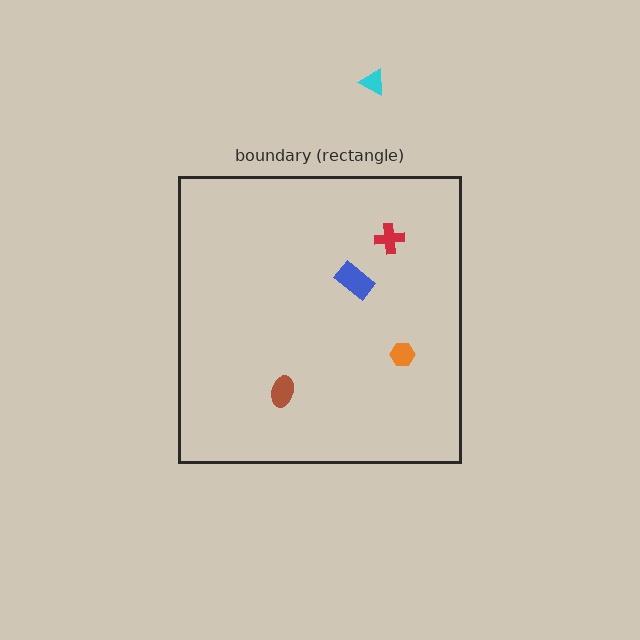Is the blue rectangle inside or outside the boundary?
Inside.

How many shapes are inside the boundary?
4 inside, 1 outside.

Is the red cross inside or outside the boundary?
Inside.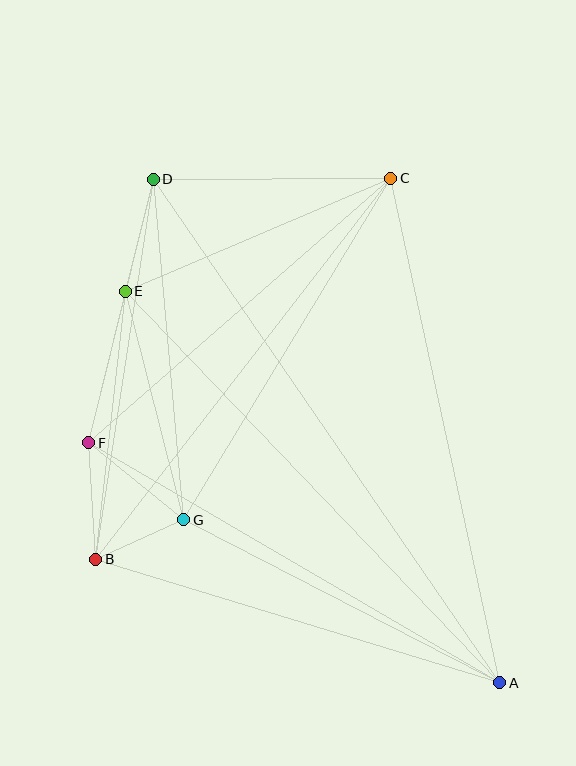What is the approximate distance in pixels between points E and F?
The distance between E and F is approximately 156 pixels.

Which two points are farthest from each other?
Points A and D are farthest from each other.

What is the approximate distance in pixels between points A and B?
The distance between A and B is approximately 423 pixels.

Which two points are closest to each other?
Points B and G are closest to each other.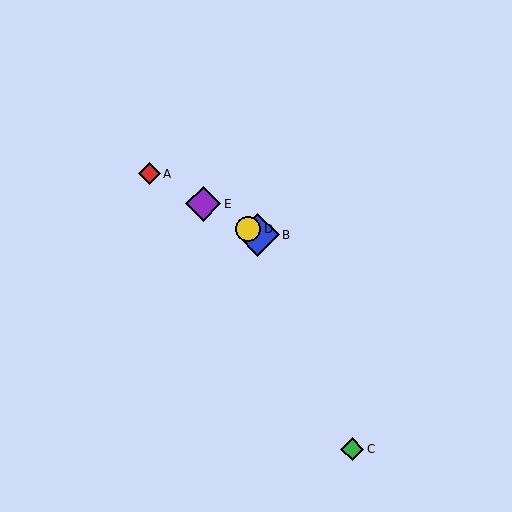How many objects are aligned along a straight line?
4 objects (A, B, D, E) are aligned along a straight line.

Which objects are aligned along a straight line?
Objects A, B, D, E are aligned along a straight line.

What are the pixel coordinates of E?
Object E is at (203, 204).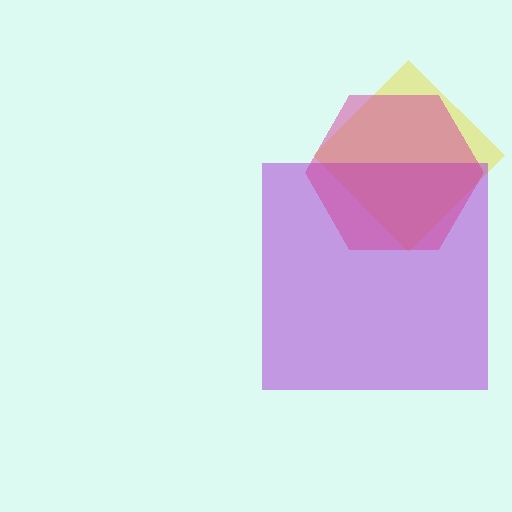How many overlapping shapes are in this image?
There are 3 overlapping shapes in the image.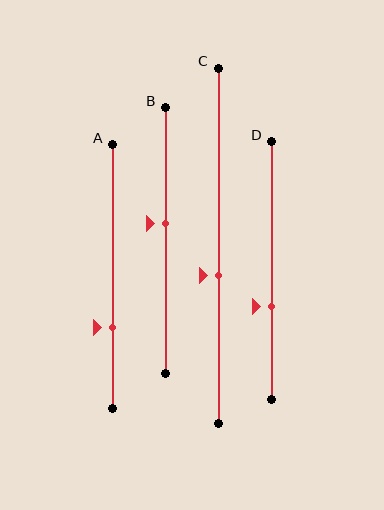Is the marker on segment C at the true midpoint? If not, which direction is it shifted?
No, the marker on segment C is shifted downward by about 8% of the segment length.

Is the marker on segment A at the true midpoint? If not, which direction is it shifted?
No, the marker on segment A is shifted downward by about 19% of the segment length.